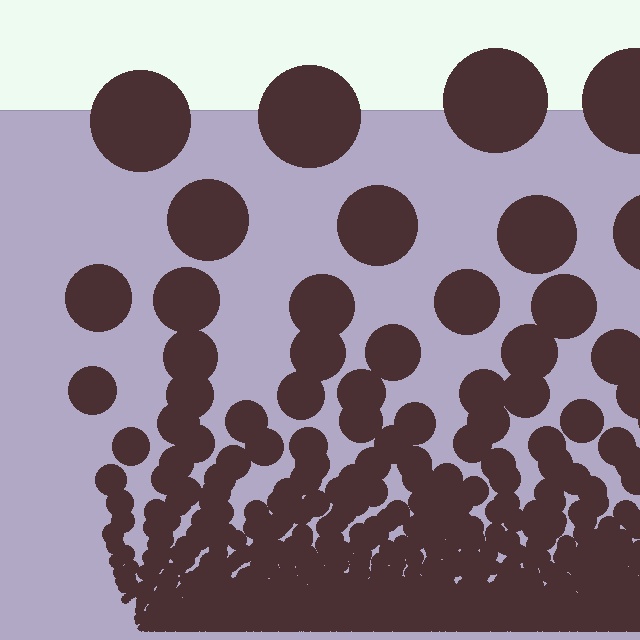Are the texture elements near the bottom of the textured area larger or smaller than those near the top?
Smaller. The gradient is inverted — elements near the bottom are smaller and denser.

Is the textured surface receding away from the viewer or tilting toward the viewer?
The surface appears to tilt toward the viewer. Texture elements get larger and sparser toward the top.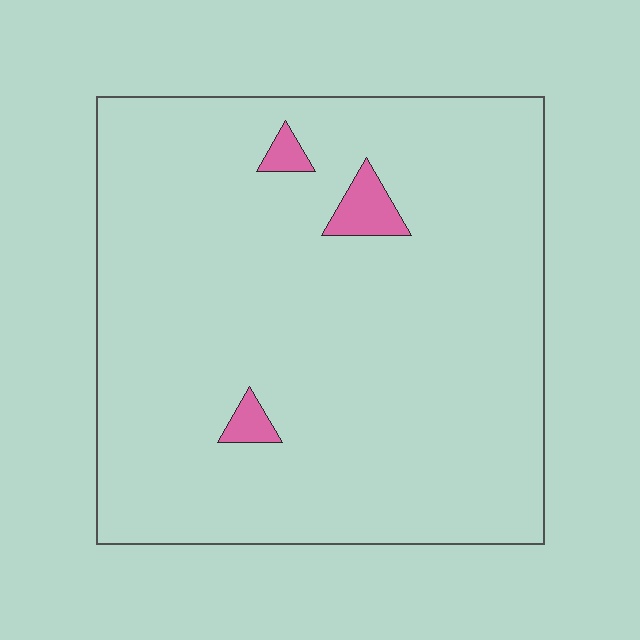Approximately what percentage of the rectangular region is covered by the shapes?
Approximately 5%.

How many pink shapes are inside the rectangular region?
3.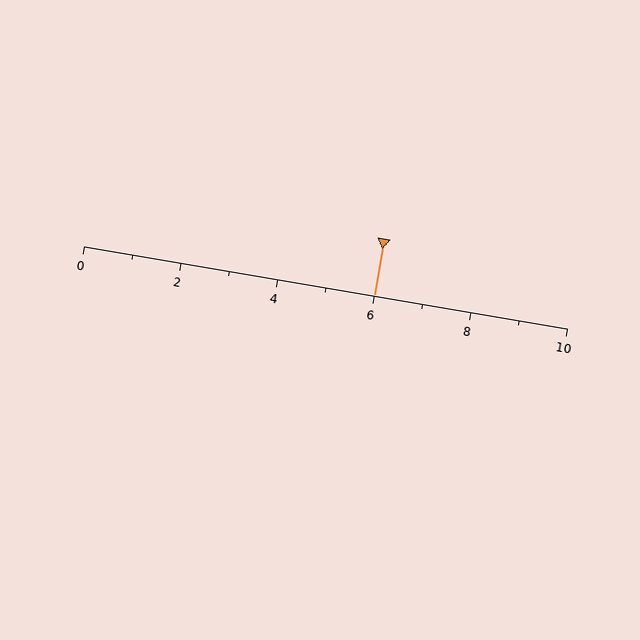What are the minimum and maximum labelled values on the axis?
The axis runs from 0 to 10.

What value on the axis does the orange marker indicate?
The marker indicates approximately 6.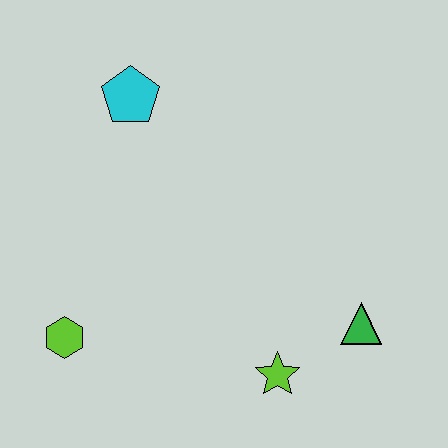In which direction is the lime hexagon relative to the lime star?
The lime hexagon is to the left of the lime star.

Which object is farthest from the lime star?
The cyan pentagon is farthest from the lime star.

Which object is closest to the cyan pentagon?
The lime hexagon is closest to the cyan pentagon.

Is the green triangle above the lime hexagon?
Yes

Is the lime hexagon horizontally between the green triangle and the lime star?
No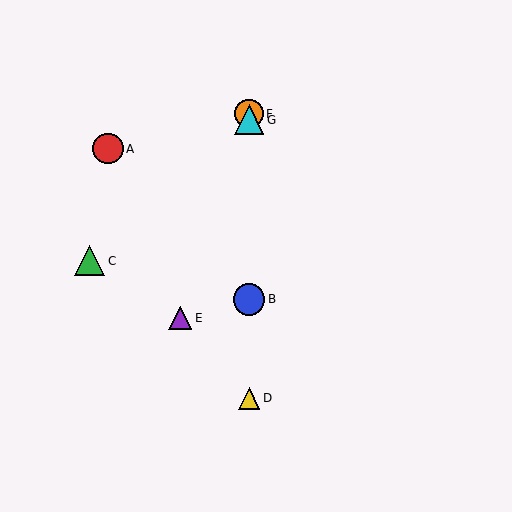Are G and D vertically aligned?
Yes, both are at x≈249.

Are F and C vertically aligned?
No, F is at x≈249 and C is at x≈90.